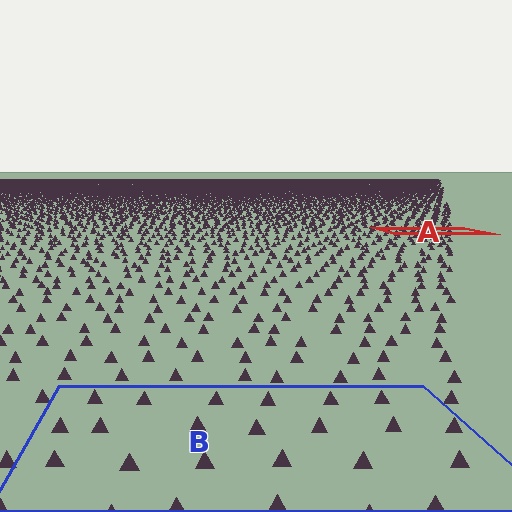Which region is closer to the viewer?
Region B is closer. The texture elements there are larger and more spread out.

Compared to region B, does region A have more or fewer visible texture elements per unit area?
Region A has more texture elements per unit area — they are packed more densely because it is farther away.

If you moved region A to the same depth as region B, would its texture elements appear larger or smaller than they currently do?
They would appear larger. At a closer depth, the same texture elements are projected at a bigger on-screen size.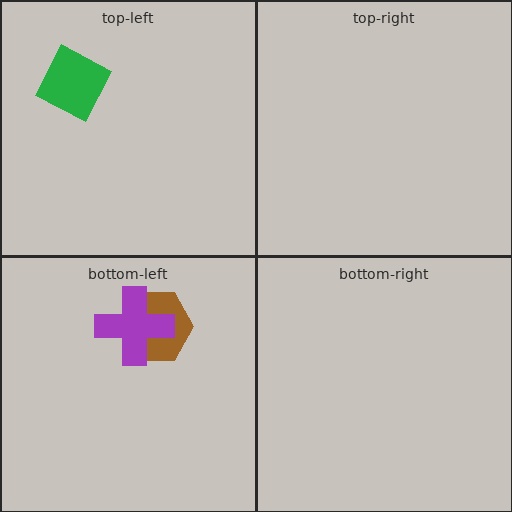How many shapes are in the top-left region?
1.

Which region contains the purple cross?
The bottom-left region.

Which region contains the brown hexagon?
The bottom-left region.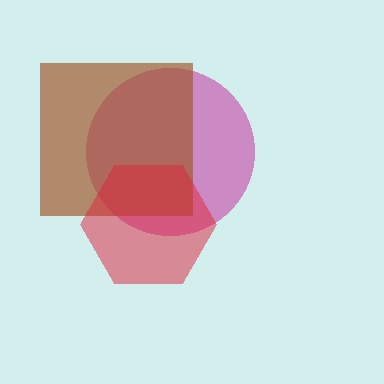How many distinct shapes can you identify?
There are 3 distinct shapes: a magenta circle, a brown square, a red hexagon.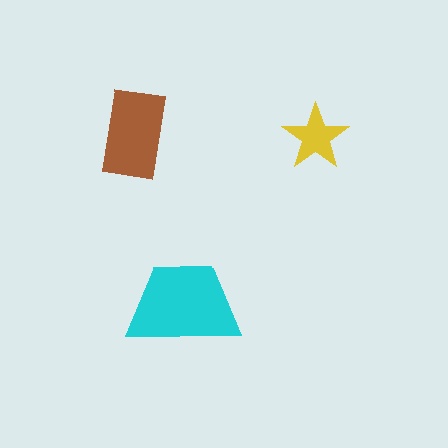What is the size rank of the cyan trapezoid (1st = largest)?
1st.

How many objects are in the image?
There are 3 objects in the image.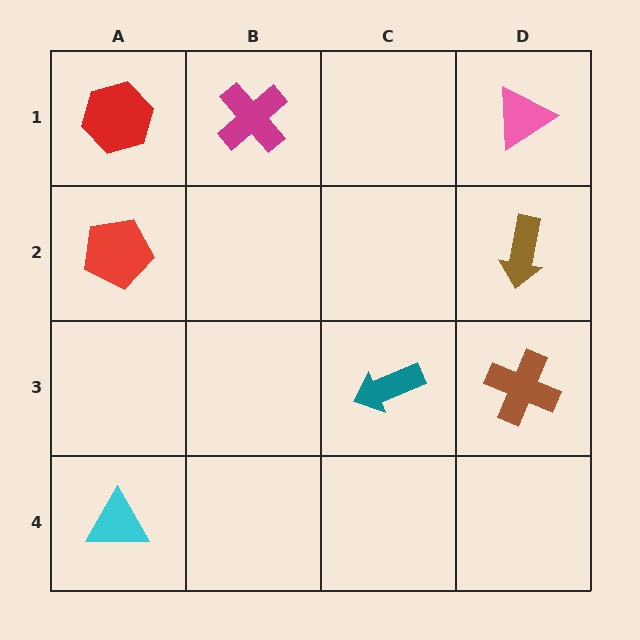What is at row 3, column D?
A brown cross.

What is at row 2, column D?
A brown arrow.